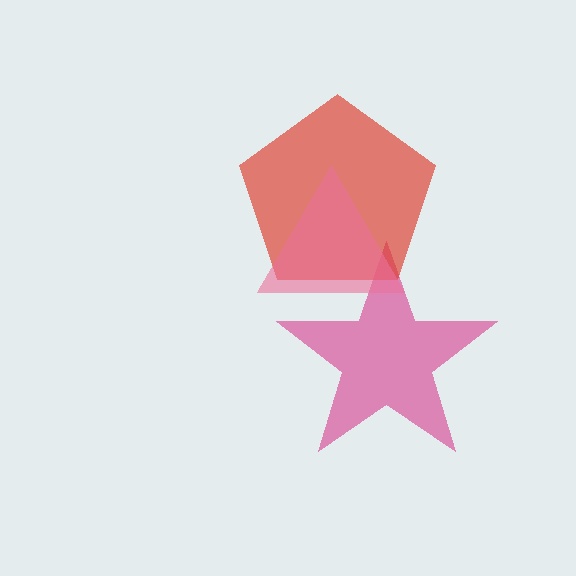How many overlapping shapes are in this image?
There are 3 overlapping shapes in the image.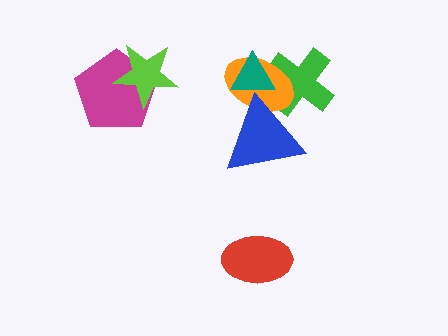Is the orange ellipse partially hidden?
Yes, it is partially covered by another shape.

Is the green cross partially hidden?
Yes, it is partially covered by another shape.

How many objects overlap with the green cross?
3 objects overlap with the green cross.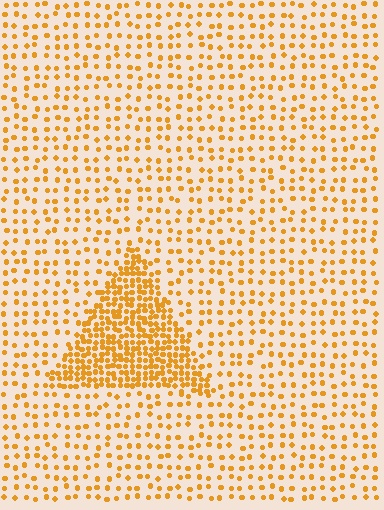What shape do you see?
I see a triangle.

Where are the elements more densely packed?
The elements are more densely packed inside the triangle boundary.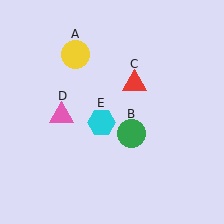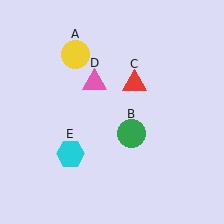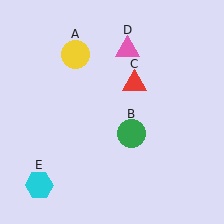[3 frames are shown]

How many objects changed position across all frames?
2 objects changed position: pink triangle (object D), cyan hexagon (object E).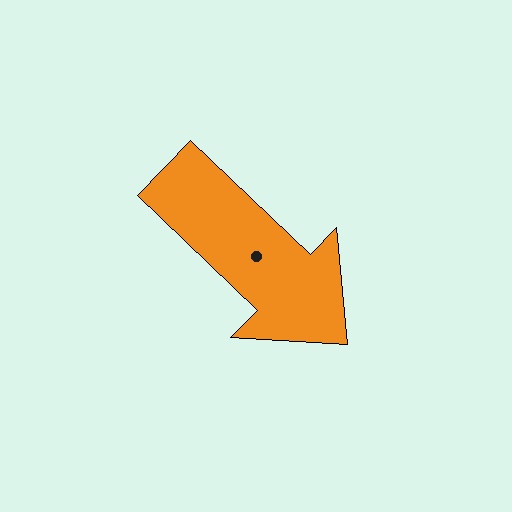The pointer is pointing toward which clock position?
Roughly 4 o'clock.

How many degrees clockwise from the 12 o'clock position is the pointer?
Approximately 134 degrees.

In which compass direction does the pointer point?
Southeast.